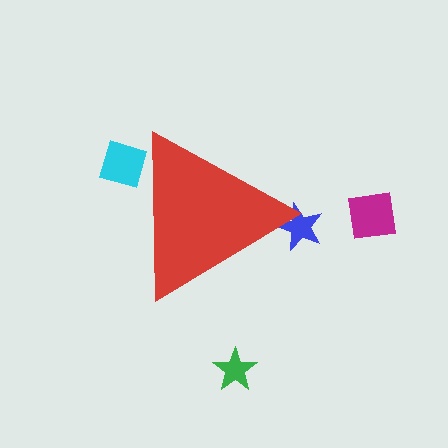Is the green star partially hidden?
No, the green star is fully visible.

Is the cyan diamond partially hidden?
Yes, the cyan diamond is partially hidden behind the red triangle.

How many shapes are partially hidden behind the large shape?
2 shapes are partially hidden.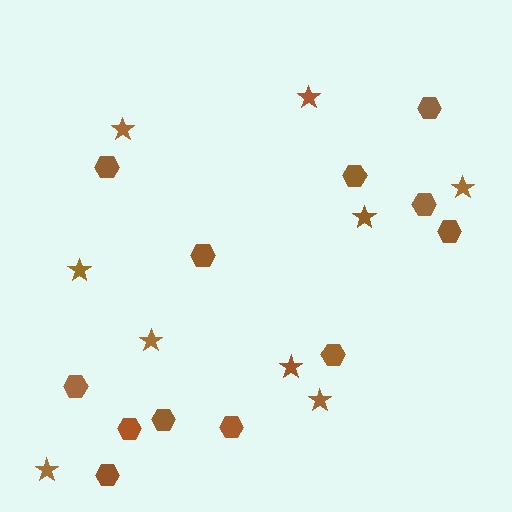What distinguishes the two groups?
There are 2 groups: one group of stars (9) and one group of hexagons (12).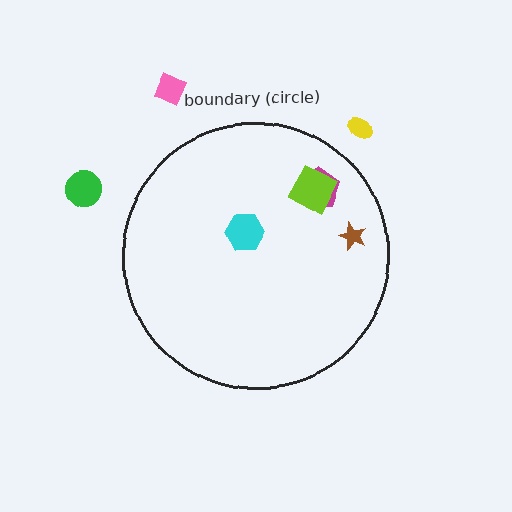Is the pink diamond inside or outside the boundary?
Outside.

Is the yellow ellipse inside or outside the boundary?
Outside.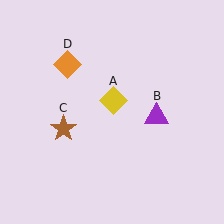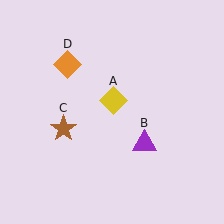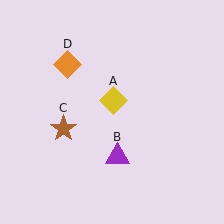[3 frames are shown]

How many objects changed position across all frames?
1 object changed position: purple triangle (object B).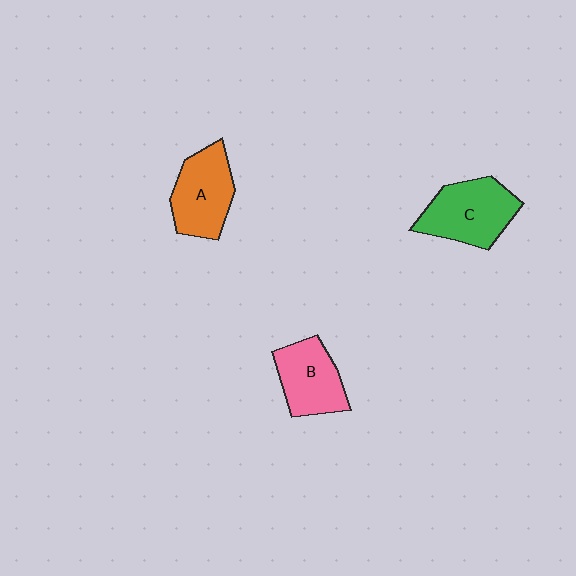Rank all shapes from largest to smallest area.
From largest to smallest: C (green), A (orange), B (pink).